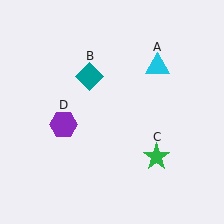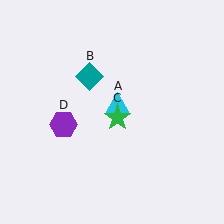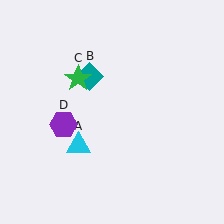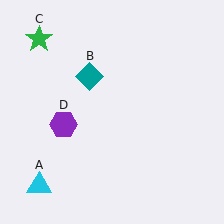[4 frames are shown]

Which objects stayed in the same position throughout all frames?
Teal diamond (object B) and purple hexagon (object D) remained stationary.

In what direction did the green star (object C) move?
The green star (object C) moved up and to the left.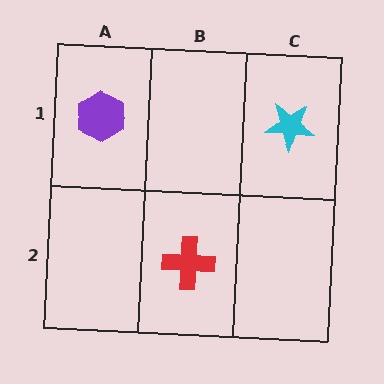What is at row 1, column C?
A cyan star.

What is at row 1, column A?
A purple hexagon.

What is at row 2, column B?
A red cross.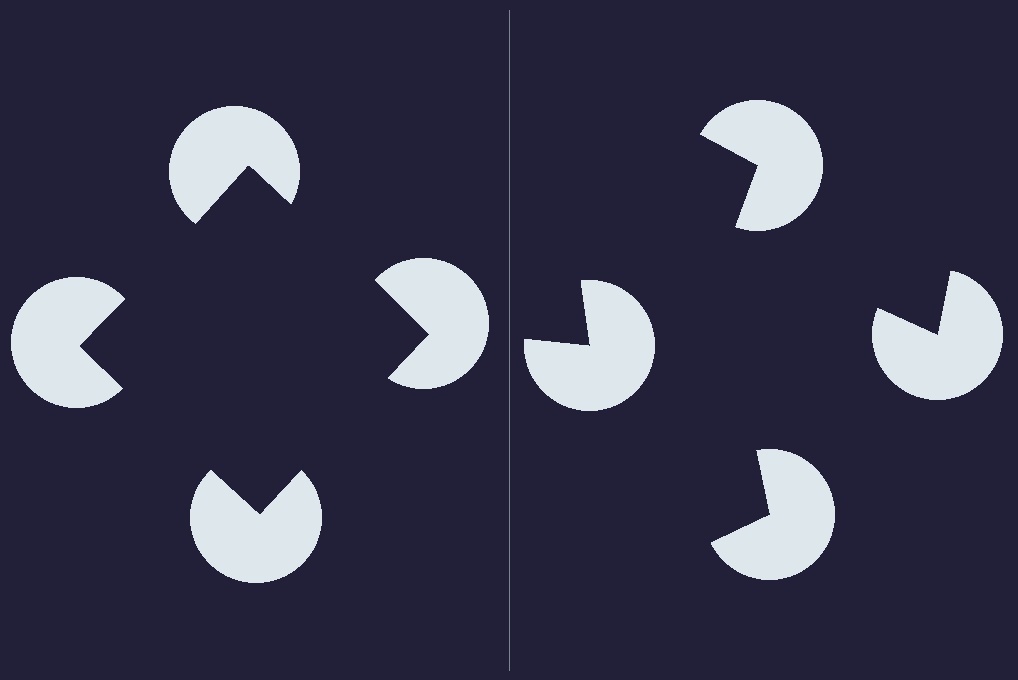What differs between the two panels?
The pac-man discs are positioned identically on both sides; only the wedge orientations differ. On the left they align to a square; on the right they are misaligned.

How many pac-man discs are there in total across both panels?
8 — 4 on each side.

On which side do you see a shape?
An illusory square appears on the left side. On the right side the wedge cuts are rotated, so no coherent shape forms.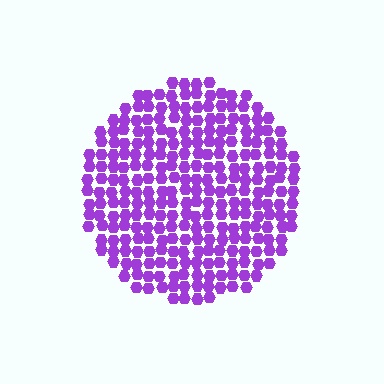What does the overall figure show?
The overall figure shows a circle.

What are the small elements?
The small elements are hexagons.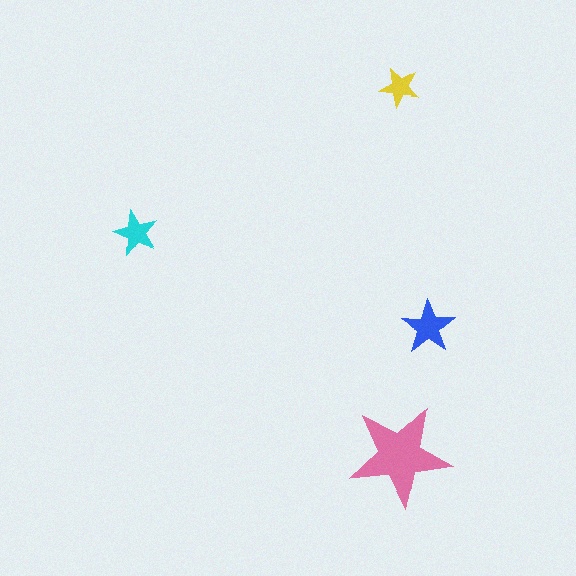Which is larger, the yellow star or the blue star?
The blue one.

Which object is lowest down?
The pink star is bottommost.